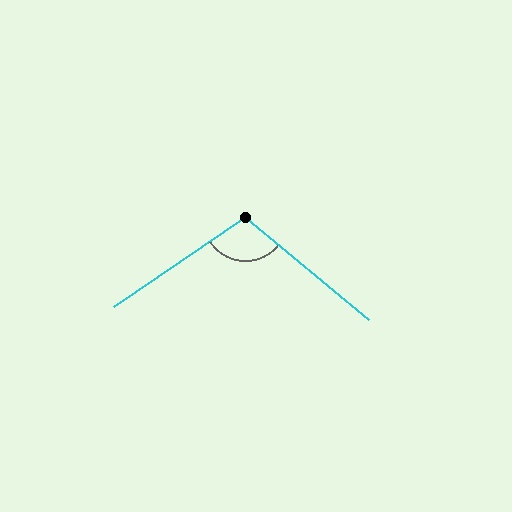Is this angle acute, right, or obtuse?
It is obtuse.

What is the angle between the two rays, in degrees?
Approximately 106 degrees.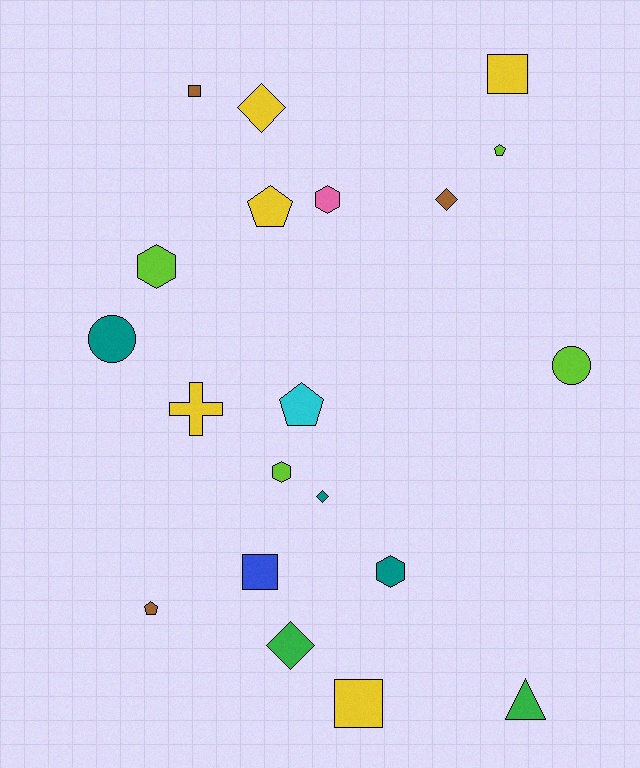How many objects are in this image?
There are 20 objects.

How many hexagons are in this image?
There are 4 hexagons.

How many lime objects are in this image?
There are 4 lime objects.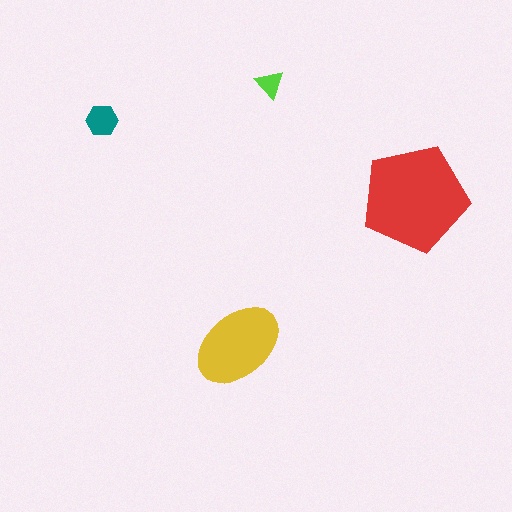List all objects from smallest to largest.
The lime triangle, the teal hexagon, the yellow ellipse, the red pentagon.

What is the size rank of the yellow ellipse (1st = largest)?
2nd.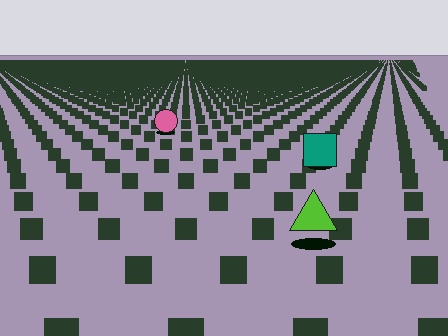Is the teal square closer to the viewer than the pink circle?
Yes. The teal square is closer — you can tell from the texture gradient: the ground texture is coarser near it.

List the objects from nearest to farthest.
From nearest to farthest: the lime triangle, the teal square, the pink circle.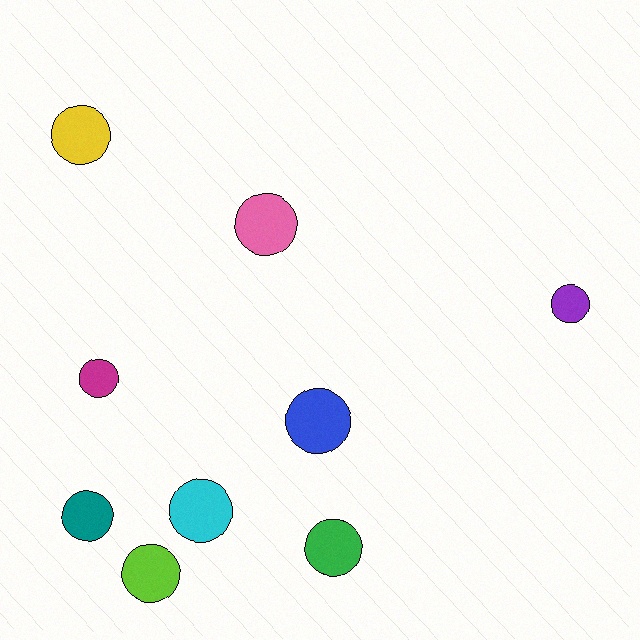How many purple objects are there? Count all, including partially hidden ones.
There is 1 purple object.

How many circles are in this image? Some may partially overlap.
There are 9 circles.